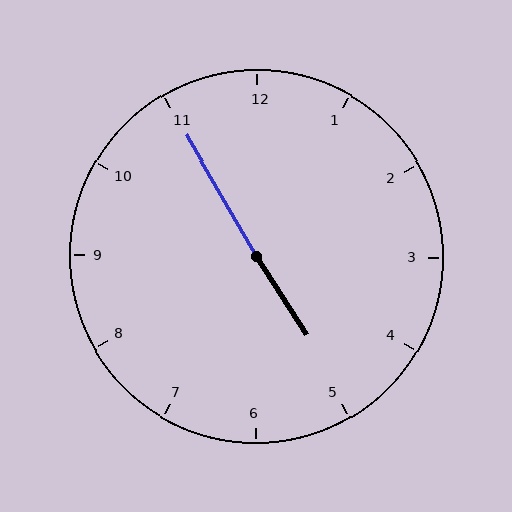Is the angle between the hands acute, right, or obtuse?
It is obtuse.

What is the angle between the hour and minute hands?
Approximately 178 degrees.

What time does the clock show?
4:55.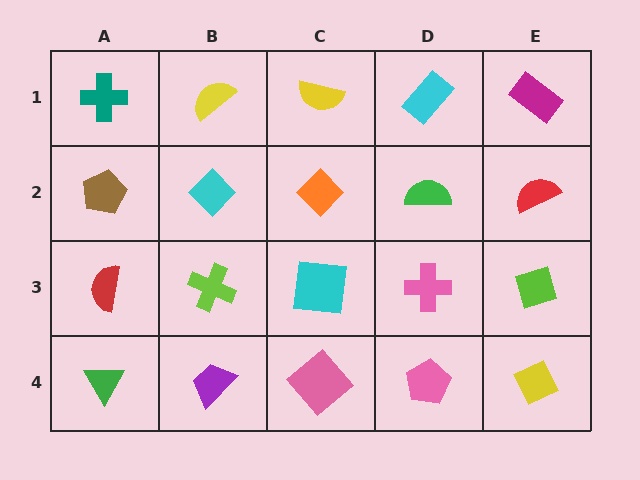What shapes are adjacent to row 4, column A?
A red semicircle (row 3, column A), a purple trapezoid (row 4, column B).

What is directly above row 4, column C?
A cyan square.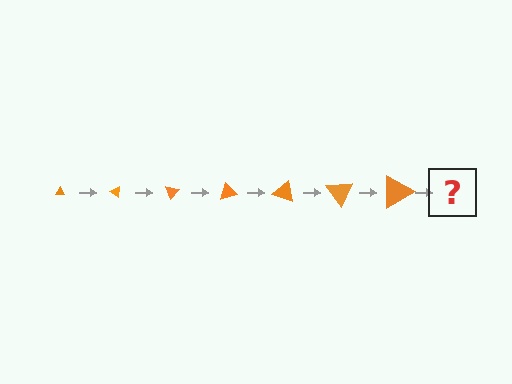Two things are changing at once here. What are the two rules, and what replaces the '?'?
The two rules are that the triangle grows larger each step and it rotates 35 degrees each step. The '?' should be a triangle, larger than the previous one and rotated 245 degrees from the start.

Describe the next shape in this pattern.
It should be a triangle, larger than the previous one and rotated 245 degrees from the start.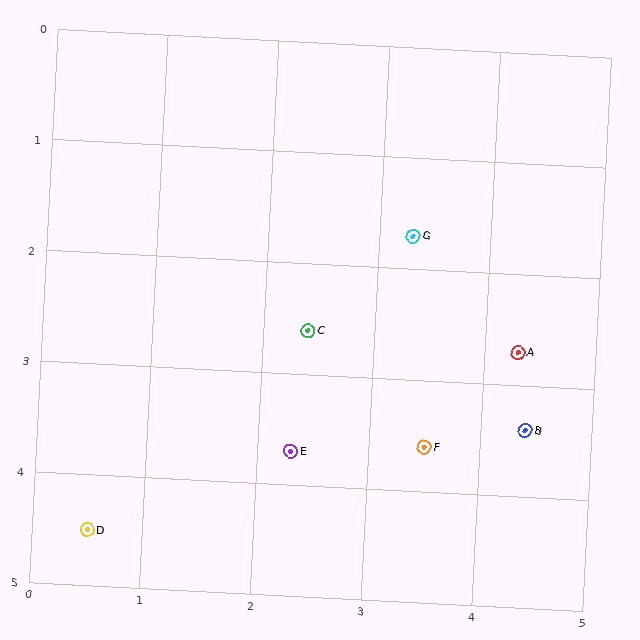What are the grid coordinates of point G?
Point G is at approximately (3.3, 1.7).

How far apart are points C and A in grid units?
Points C and A are about 1.9 grid units apart.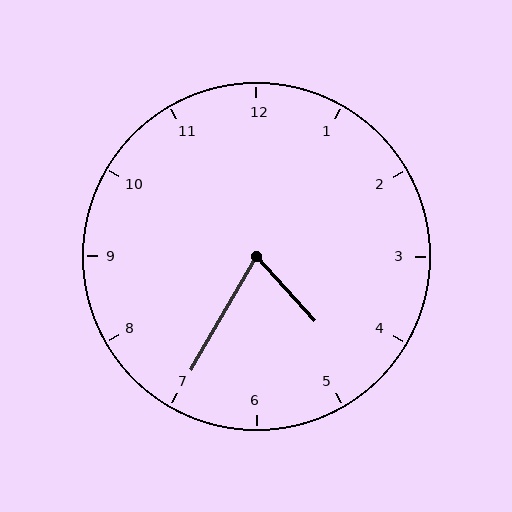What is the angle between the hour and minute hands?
Approximately 72 degrees.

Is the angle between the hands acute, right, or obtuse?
It is acute.